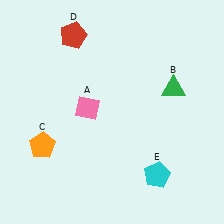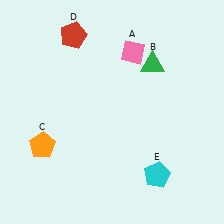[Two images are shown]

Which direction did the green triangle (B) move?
The green triangle (B) moved up.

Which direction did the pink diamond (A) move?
The pink diamond (A) moved up.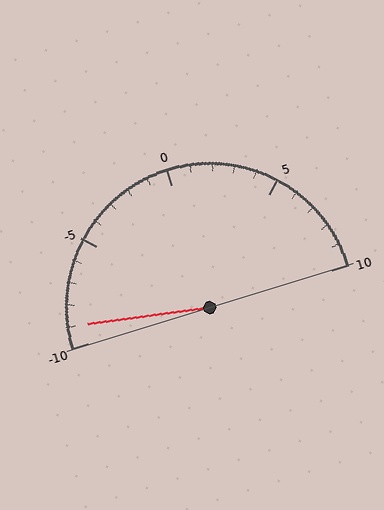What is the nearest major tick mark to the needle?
The nearest major tick mark is -10.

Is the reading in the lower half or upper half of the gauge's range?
The reading is in the lower half of the range (-10 to 10).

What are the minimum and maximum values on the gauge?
The gauge ranges from -10 to 10.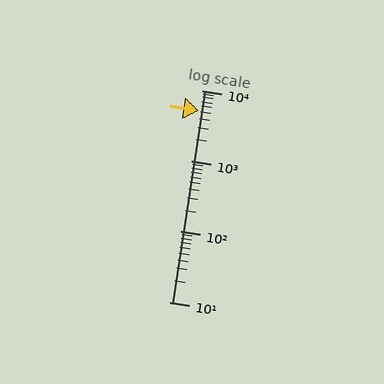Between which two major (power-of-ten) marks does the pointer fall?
The pointer is between 1000 and 10000.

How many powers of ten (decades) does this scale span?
The scale spans 3 decades, from 10 to 10000.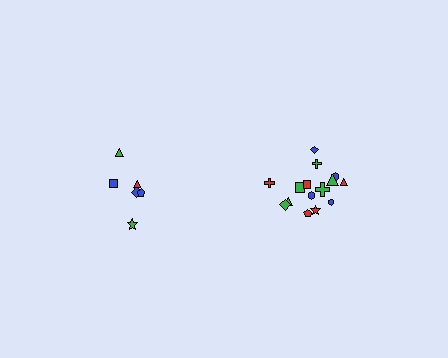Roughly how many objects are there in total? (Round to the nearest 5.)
Roughly 20 objects in total.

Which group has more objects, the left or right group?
The right group.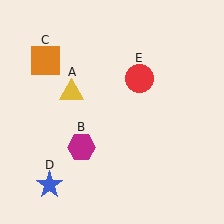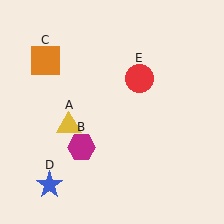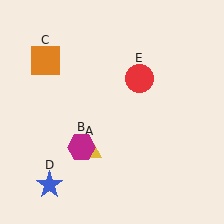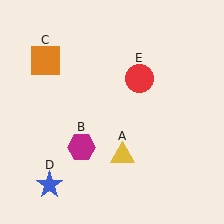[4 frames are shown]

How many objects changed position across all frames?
1 object changed position: yellow triangle (object A).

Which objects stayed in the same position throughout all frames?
Magenta hexagon (object B) and orange square (object C) and blue star (object D) and red circle (object E) remained stationary.